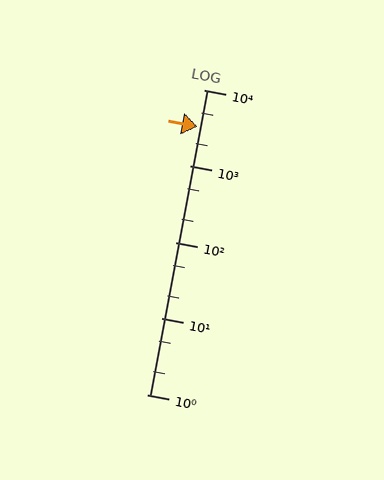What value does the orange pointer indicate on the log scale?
The pointer indicates approximately 3300.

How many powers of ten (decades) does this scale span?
The scale spans 4 decades, from 1 to 10000.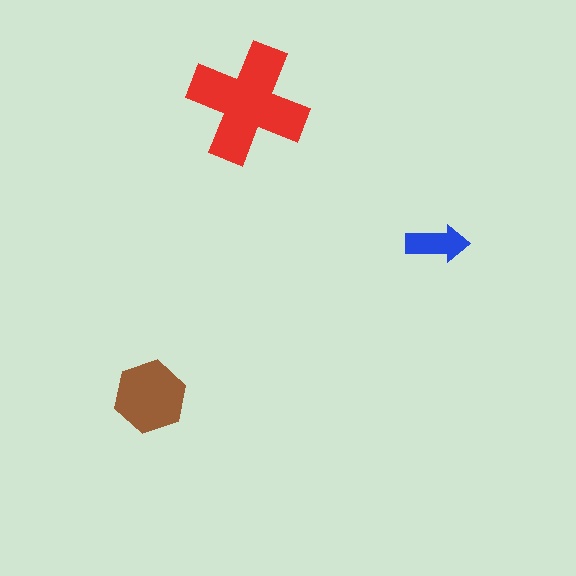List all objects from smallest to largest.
The blue arrow, the brown hexagon, the red cross.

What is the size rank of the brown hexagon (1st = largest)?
2nd.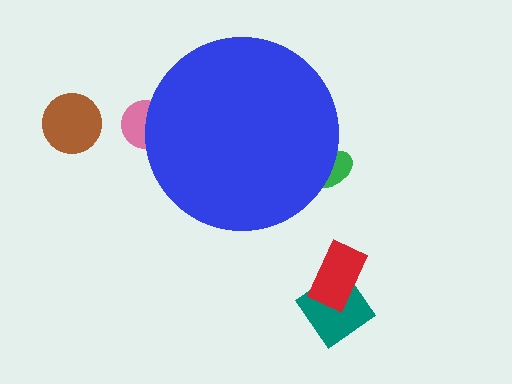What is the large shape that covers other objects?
A blue circle.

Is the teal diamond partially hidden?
No, the teal diamond is fully visible.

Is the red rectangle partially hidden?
No, the red rectangle is fully visible.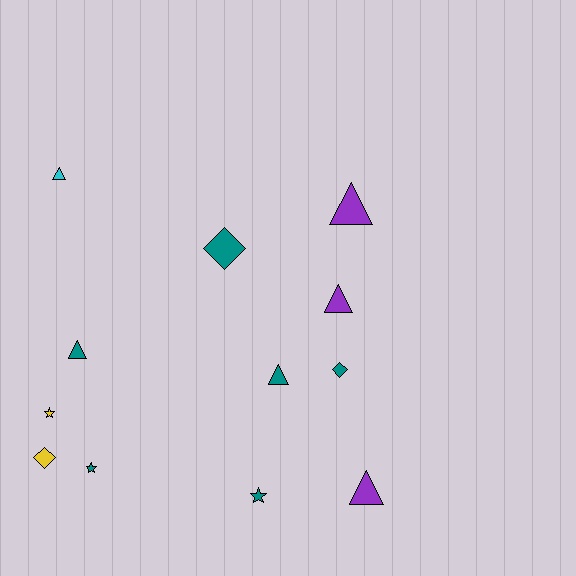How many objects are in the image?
There are 12 objects.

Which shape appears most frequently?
Triangle, with 6 objects.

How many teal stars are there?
There are 2 teal stars.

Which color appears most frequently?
Teal, with 6 objects.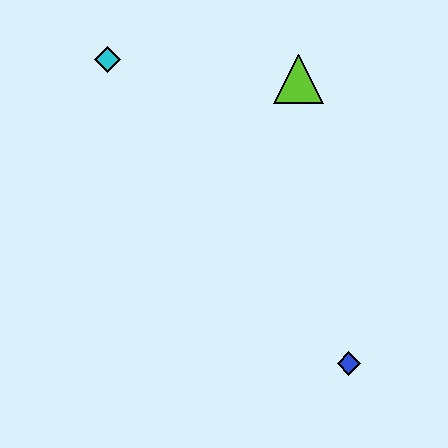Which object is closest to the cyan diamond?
The lime triangle is closest to the cyan diamond.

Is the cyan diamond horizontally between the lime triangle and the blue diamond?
No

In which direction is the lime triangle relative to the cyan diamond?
The lime triangle is to the right of the cyan diamond.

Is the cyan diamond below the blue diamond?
No